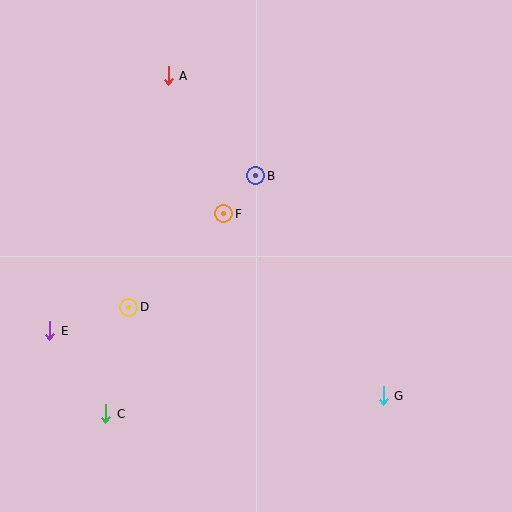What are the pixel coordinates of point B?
Point B is at (256, 176).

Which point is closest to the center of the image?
Point F at (224, 214) is closest to the center.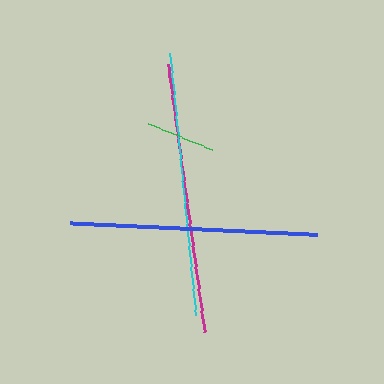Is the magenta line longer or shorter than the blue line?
The magenta line is longer than the blue line.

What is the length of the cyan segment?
The cyan segment is approximately 264 pixels long.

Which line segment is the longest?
The magenta line is the longest at approximately 270 pixels.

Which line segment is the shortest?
The green line is the shortest at approximately 68 pixels.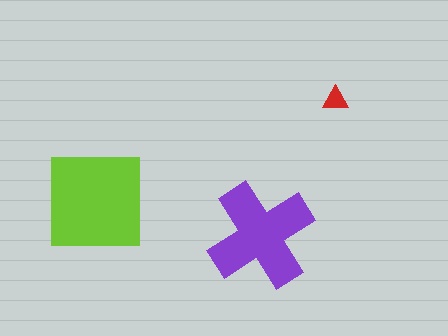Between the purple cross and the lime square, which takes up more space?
The lime square.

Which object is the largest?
The lime square.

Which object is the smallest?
The red triangle.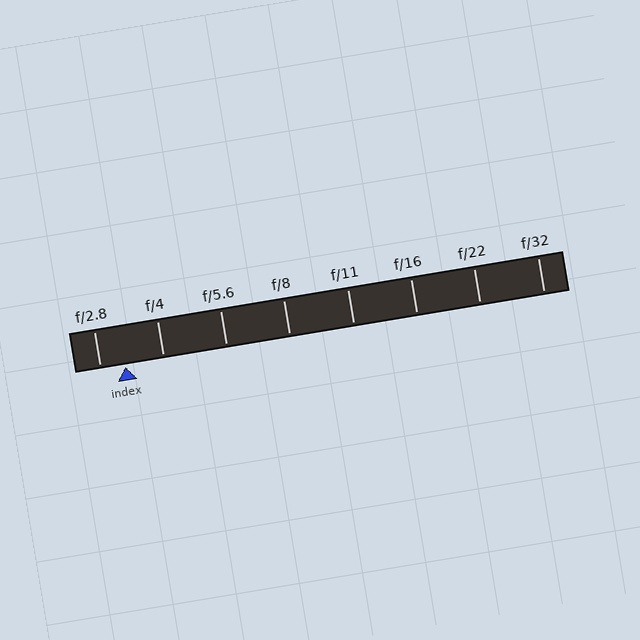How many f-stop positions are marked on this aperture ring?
There are 8 f-stop positions marked.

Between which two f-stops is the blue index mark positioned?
The index mark is between f/2.8 and f/4.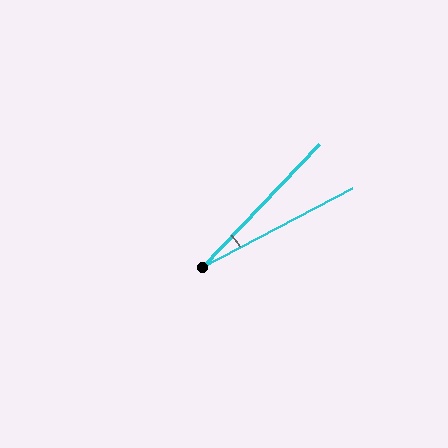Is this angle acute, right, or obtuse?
It is acute.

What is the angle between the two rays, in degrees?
Approximately 18 degrees.